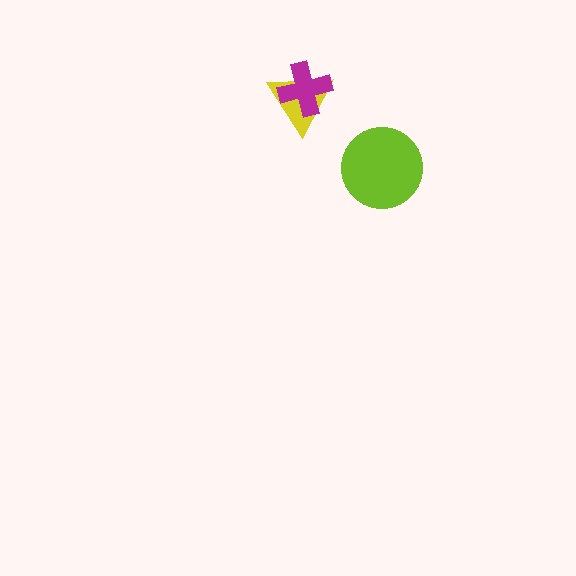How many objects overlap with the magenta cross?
1 object overlaps with the magenta cross.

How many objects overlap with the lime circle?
0 objects overlap with the lime circle.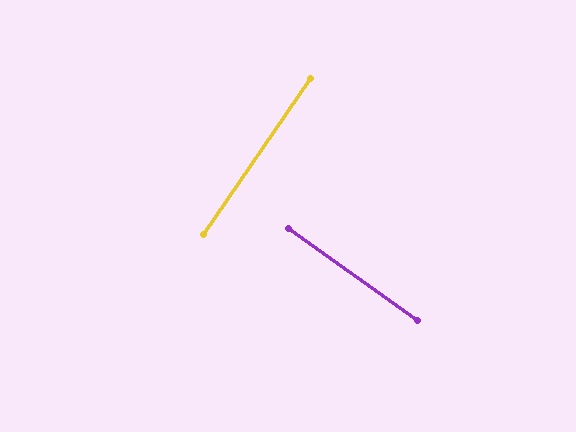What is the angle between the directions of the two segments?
Approximately 89 degrees.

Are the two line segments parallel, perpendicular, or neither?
Perpendicular — they meet at approximately 89°.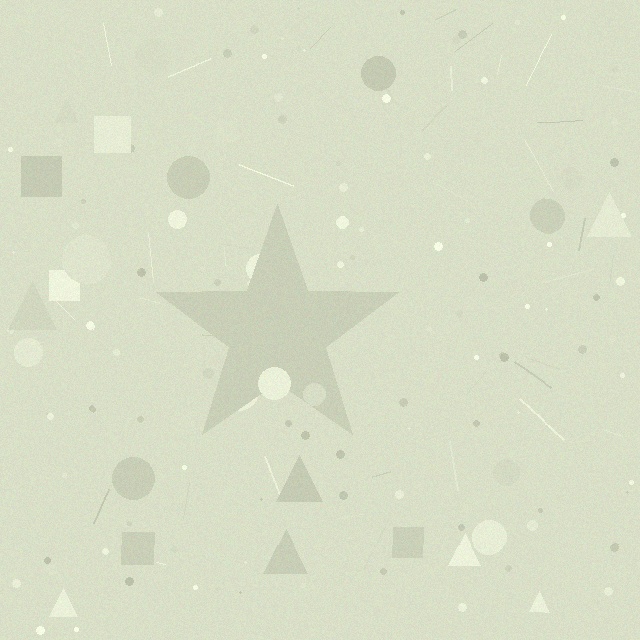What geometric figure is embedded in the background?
A star is embedded in the background.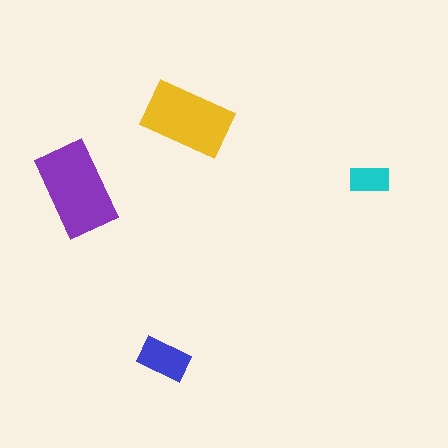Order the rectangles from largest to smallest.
the purple one, the yellow one, the blue one, the cyan one.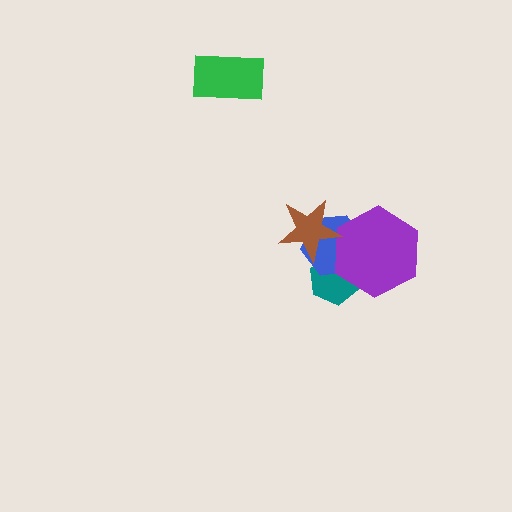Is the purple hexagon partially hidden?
Yes, it is partially covered by another shape.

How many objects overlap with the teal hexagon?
2 objects overlap with the teal hexagon.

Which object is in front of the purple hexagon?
The brown star is in front of the purple hexagon.